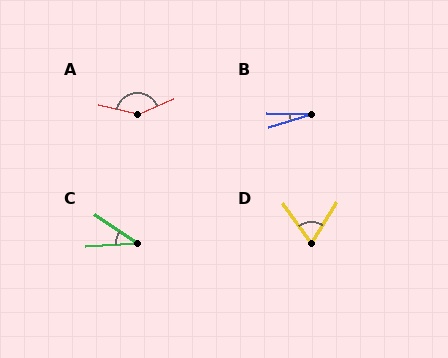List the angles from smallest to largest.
B (18°), C (37°), D (67°), A (143°).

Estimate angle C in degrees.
Approximately 37 degrees.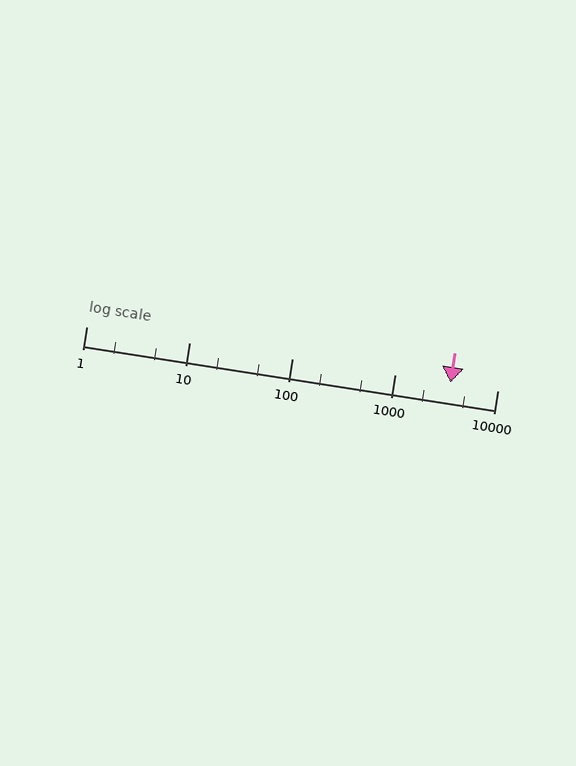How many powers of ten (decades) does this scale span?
The scale spans 4 decades, from 1 to 10000.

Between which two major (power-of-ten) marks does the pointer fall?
The pointer is between 1000 and 10000.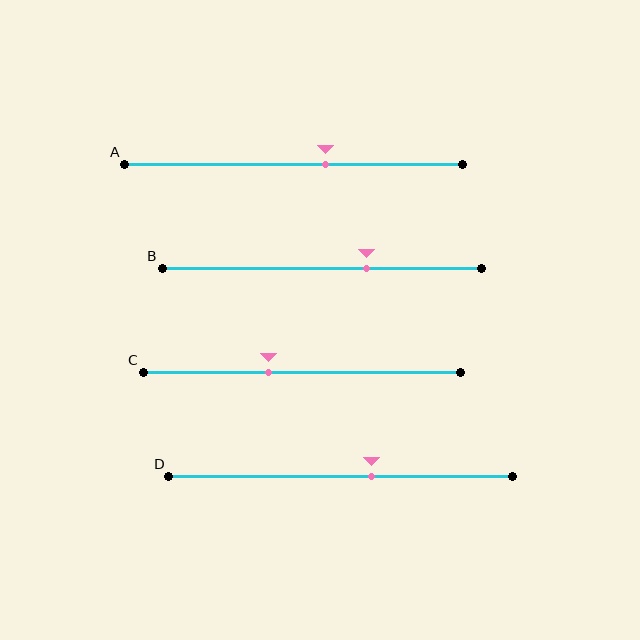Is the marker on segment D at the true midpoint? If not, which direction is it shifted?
No, the marker on segment D is shifted to the right by about 9% of the segment length.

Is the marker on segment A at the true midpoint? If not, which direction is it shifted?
No, the marker on segment A is shifted to the right by about 9% of the segment length.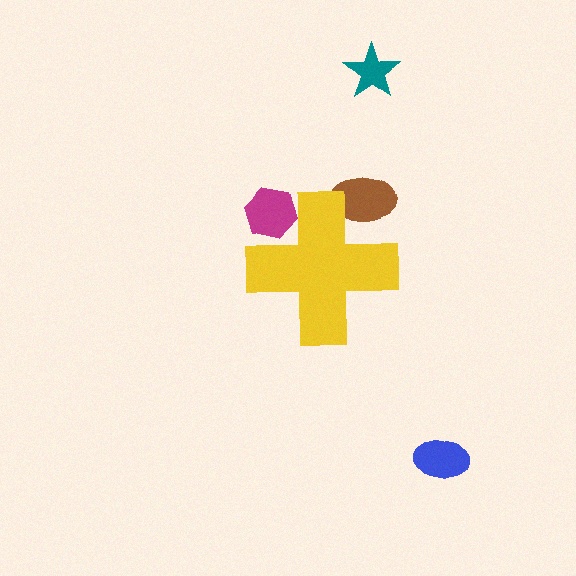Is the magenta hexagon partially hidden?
Yes, the magenta hexagon is partially hidden behind the yellow cross.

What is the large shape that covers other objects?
A yellow cross.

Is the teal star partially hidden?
No, the teal star is fully visible.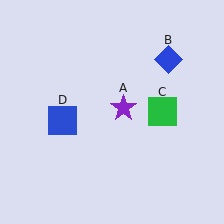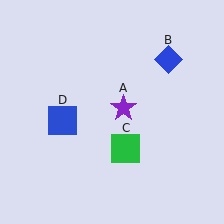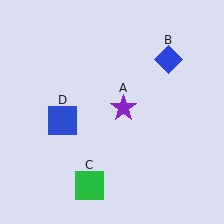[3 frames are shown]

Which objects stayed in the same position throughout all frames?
Purple star (object A) and blue diamond (object B) and blue square (object D) remained stationary.